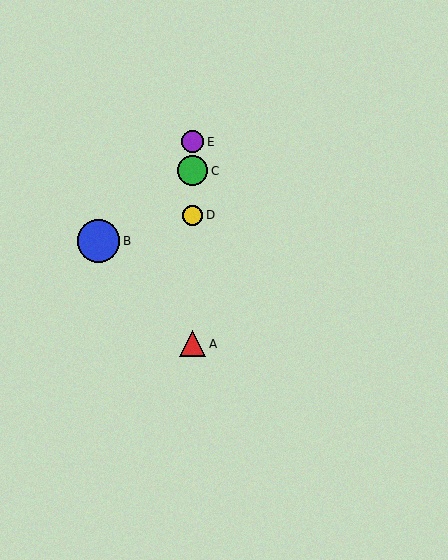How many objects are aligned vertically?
4 objects (A, C, D, E) are aligned vertically.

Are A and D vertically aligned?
Yes, both are at x≈193.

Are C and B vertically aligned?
No, C is at x≈192 and B is at x≈99.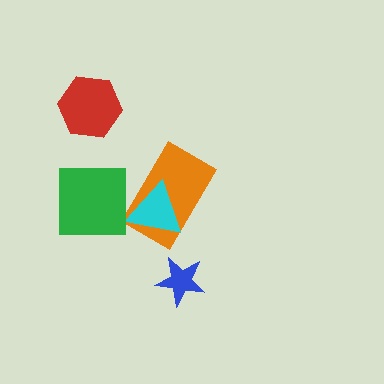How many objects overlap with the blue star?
0 objects overlap with the blue star.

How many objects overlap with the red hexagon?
0 objects overlap with the red hexagon.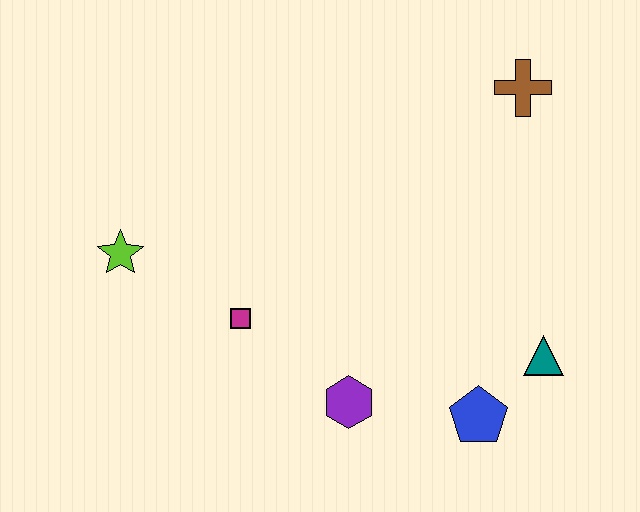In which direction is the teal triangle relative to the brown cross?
The teal triangle is below the brown cross.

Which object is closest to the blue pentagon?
The teal triangle is closest to the blue pentagon.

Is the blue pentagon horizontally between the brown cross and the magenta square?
Yes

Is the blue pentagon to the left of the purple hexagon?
No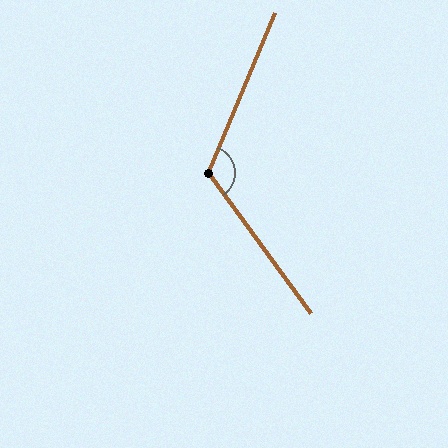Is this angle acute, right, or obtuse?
It is obtuse.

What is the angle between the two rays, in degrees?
Approximately 121 degrees.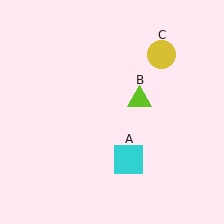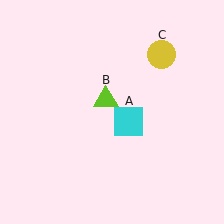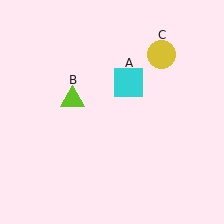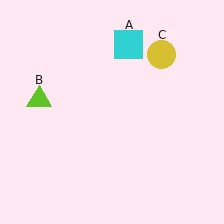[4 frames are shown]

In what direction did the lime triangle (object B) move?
The lime triangle (object B) moved left.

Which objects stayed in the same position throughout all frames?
Yellow circle (object C) remained stationary.